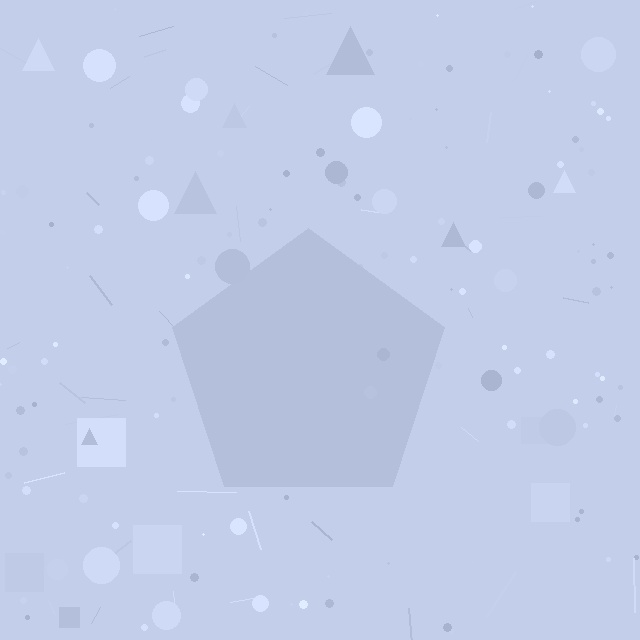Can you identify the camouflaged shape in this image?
The camouflaged shape is a pentagon.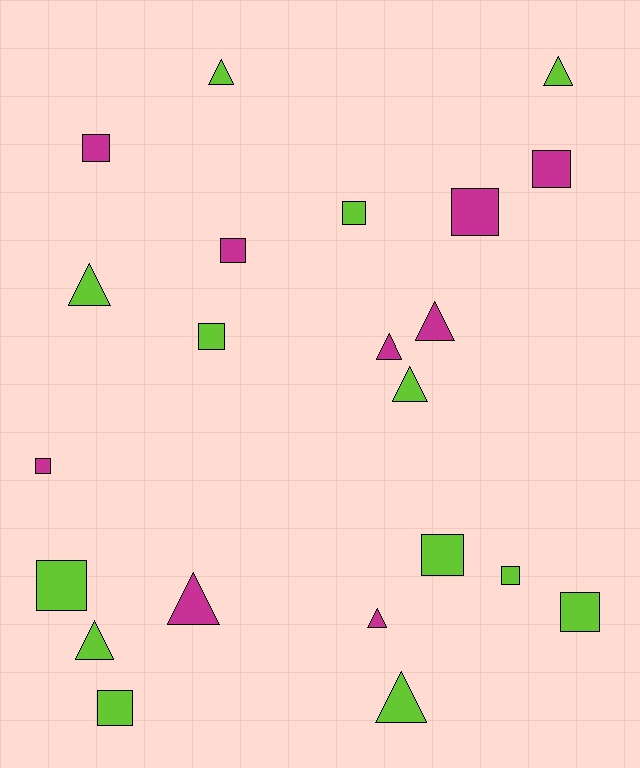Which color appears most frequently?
Lime, with 13 objects.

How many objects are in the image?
There are 22 objects.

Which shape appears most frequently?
Square, with 12 objects.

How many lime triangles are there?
There are 6 lime triangles.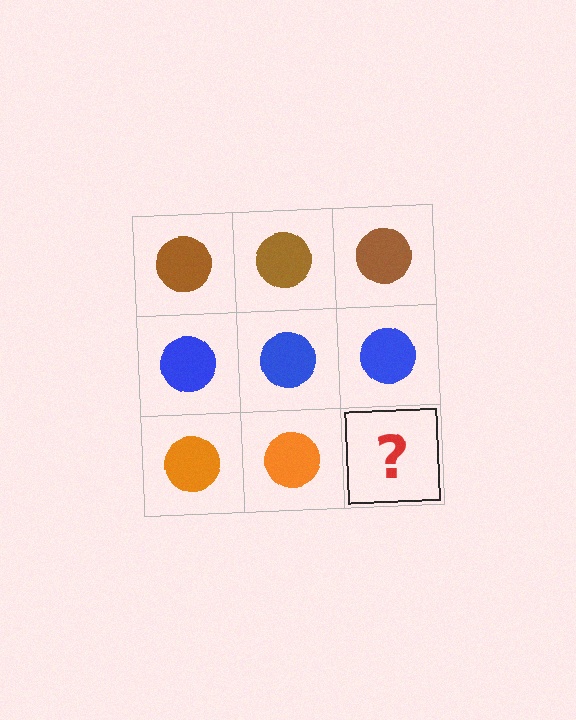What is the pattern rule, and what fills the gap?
The rule is that each row has a consistent color. The gap should be filled with an orange circle.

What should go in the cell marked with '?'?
The missing cell should contain an orange circle.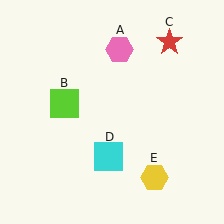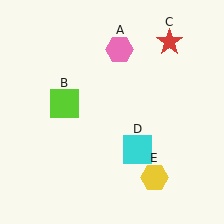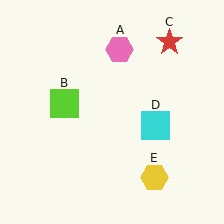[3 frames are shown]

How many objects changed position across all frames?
1 object changed position: cyan square (object D).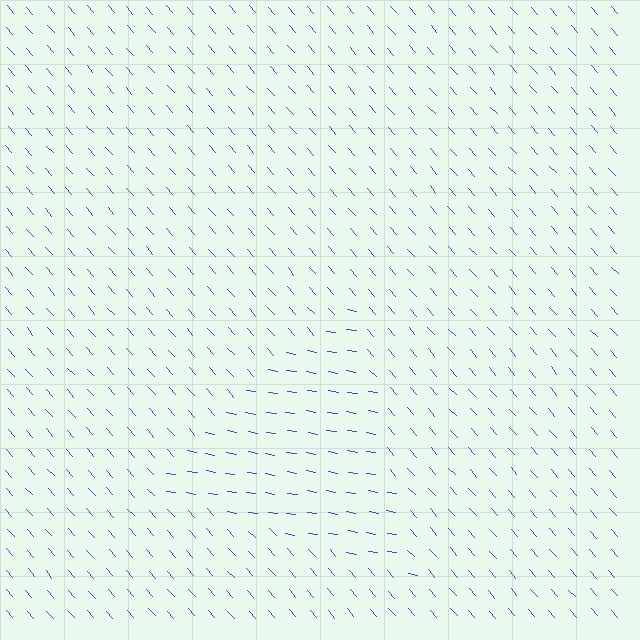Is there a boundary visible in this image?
Yes, there is a texture boundary formed by a change in line orientation.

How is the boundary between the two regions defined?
The boundary is defined purely by a change in line orientation (approximately 39 degrees difference). All lines are the same color and thickness.